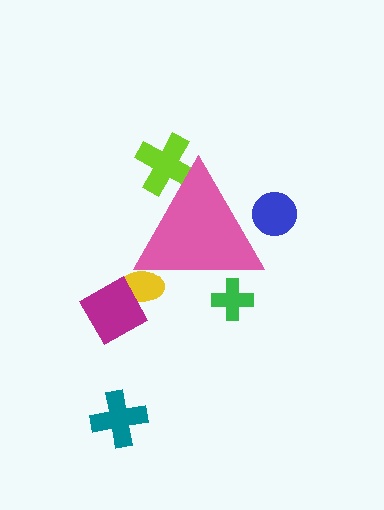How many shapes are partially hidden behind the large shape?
4 shapes are partially hidden.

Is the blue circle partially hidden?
Yes, the blue circle is partially hidden behind the pink triangle.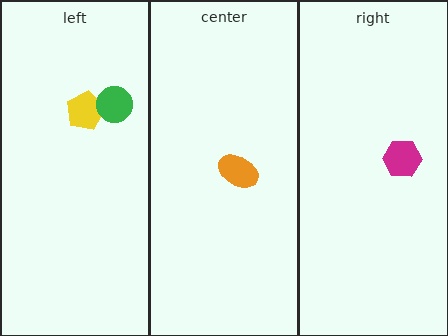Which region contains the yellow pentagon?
The left region.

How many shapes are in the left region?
2.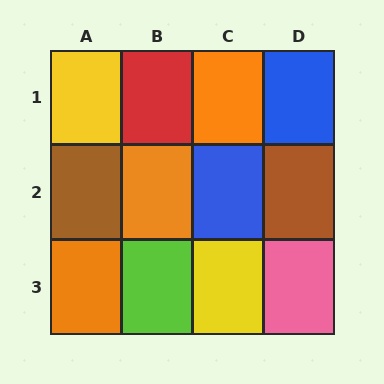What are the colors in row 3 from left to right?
Orange, lime, yellow, pink.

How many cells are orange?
3 cells are orange.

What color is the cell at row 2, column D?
Brown.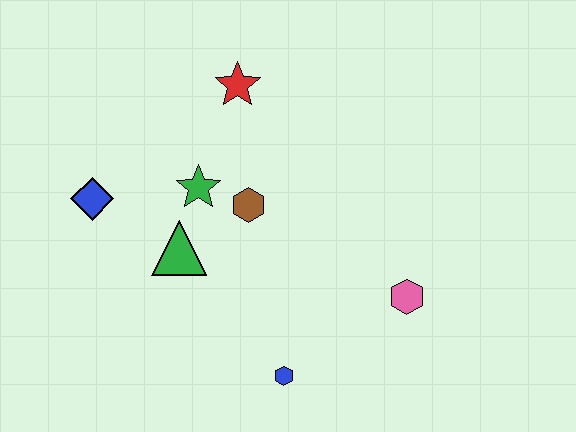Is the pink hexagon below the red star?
Yes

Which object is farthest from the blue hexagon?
The red star is farthest from the blue hexagon.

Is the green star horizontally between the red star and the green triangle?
Yes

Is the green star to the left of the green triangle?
No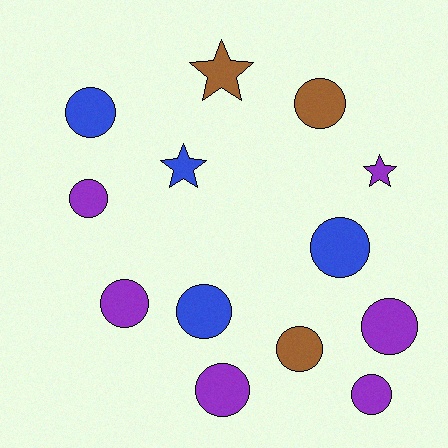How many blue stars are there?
There is 1 blue star.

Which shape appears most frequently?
Circle, with 10 objects.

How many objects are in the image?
There are 13 objects.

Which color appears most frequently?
Purple, with 6 objects.